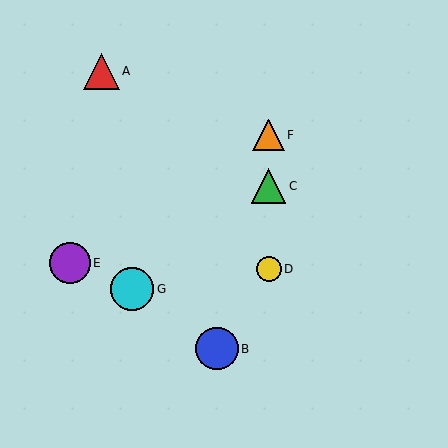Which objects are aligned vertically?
Objects C, D, F are aligned vertically.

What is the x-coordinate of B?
Object B is at x≈217.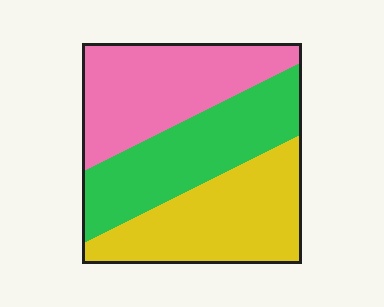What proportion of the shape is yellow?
Yellow covers roughly 35% of the shape.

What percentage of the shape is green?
Green takes up between a sixth and a third of the shape.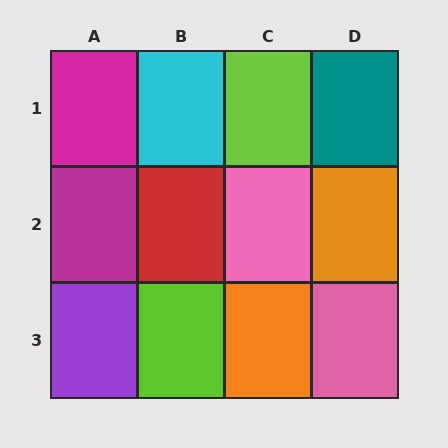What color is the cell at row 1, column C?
Lime.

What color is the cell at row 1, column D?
Teal.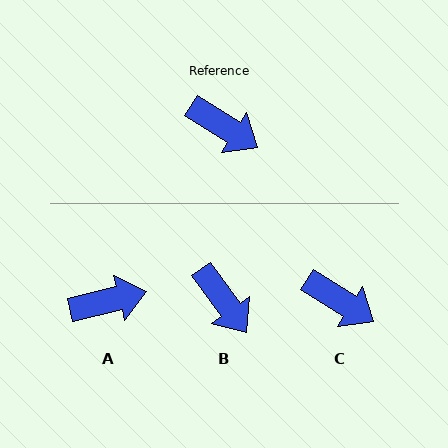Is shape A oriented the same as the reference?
No, it is off by about 46 degrees.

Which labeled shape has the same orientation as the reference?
C.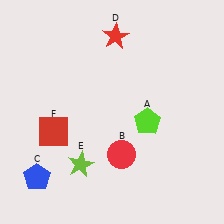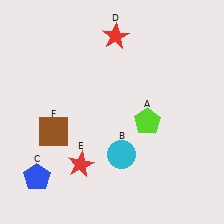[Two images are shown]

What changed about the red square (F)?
In Image 1, F is red. In Image 2, it changed to brown.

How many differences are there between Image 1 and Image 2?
There are 3 differences between the two images.